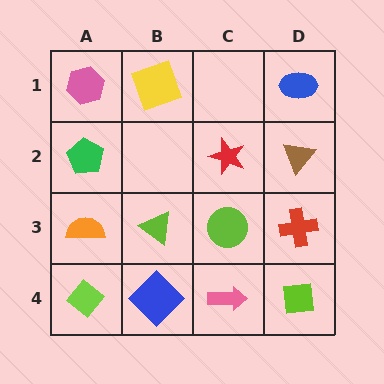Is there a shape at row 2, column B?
No, that cell is empty.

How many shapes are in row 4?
4 shapes.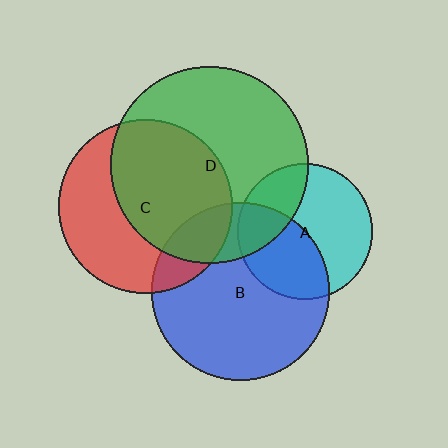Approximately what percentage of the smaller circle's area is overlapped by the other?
Approximately 45%.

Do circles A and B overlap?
Yes.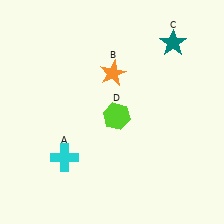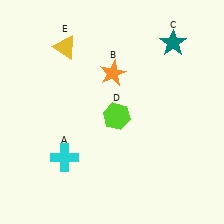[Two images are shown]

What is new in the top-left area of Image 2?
A yellow triangle (E) was added in the top-left area of Image 2.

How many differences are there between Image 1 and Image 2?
There is 1 difference between the two images.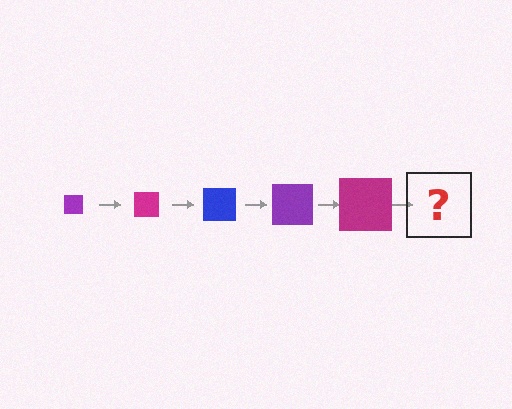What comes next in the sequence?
The next element should be a blue square, larger than the previous one.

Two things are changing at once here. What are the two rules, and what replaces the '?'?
The two rules are that the square grows larger each step and the color cycles through purple, magenta, and blue. The '?' should be a blue square, larger than the previous one.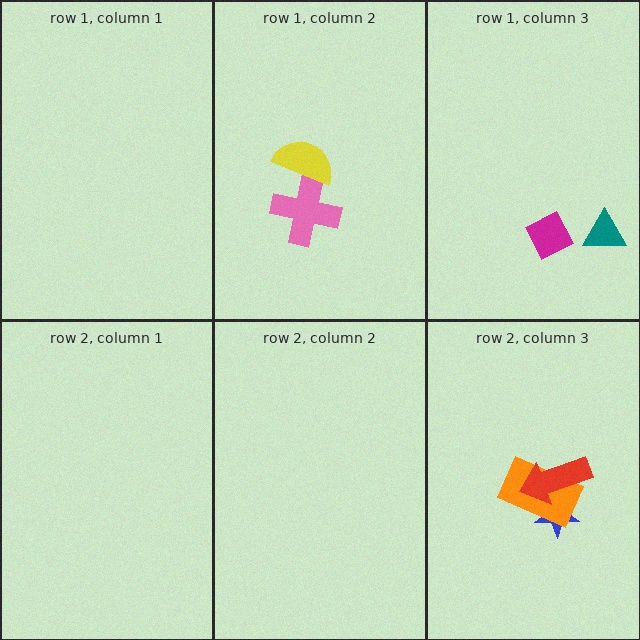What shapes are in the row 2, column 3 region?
The blue star, the orange rectangle, the red arrow.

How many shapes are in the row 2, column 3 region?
3.